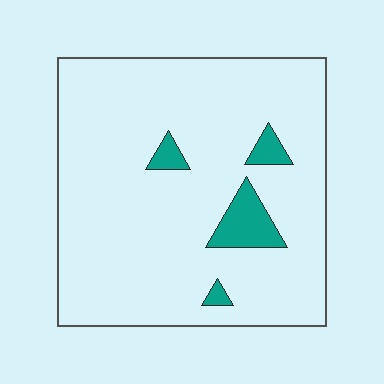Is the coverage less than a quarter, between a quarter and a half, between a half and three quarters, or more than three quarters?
Less than a quarter.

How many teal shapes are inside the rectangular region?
4.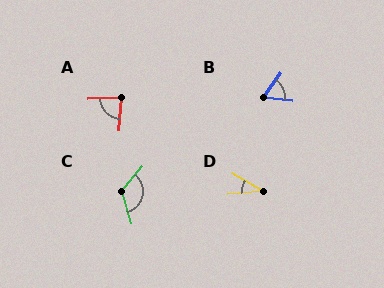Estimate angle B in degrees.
Approximately 62 degrees.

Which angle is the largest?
C, at approximately 124 degrees.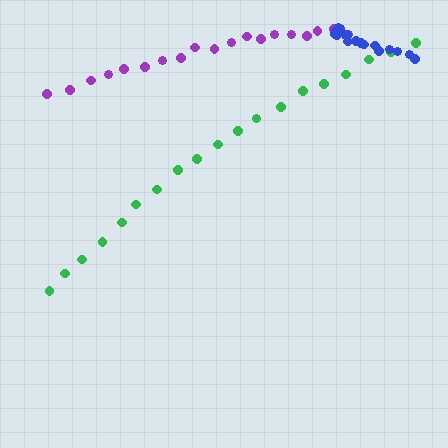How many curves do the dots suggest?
There are 3 distinct paths.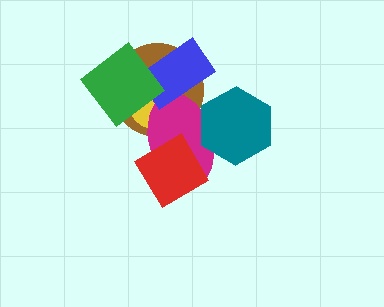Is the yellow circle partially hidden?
Yes, it is partially covered by another shape.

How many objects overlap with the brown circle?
4 objects overlap with the brown circle.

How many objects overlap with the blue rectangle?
4 objects overlap with the blue rectangle.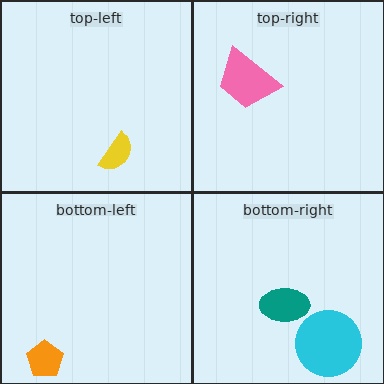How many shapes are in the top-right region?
1.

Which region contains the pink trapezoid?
The top-right region.